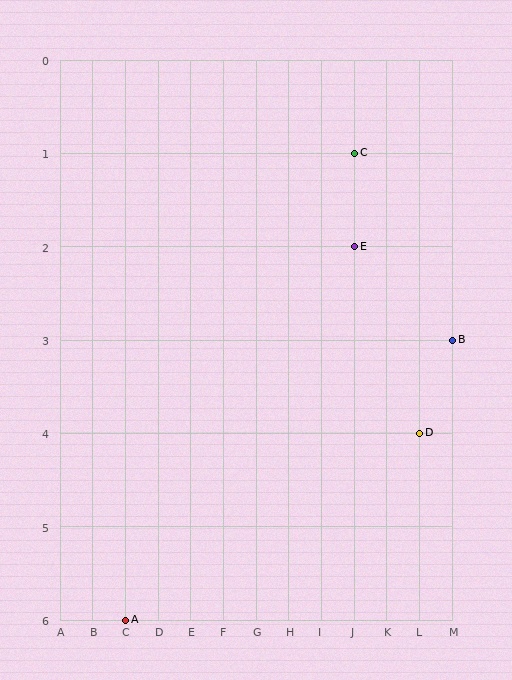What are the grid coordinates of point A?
Point A is at grid coordinates (C, 6).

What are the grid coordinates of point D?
Point D is at grid coordinates (L, 4).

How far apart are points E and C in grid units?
Points E and C are 1 row apart.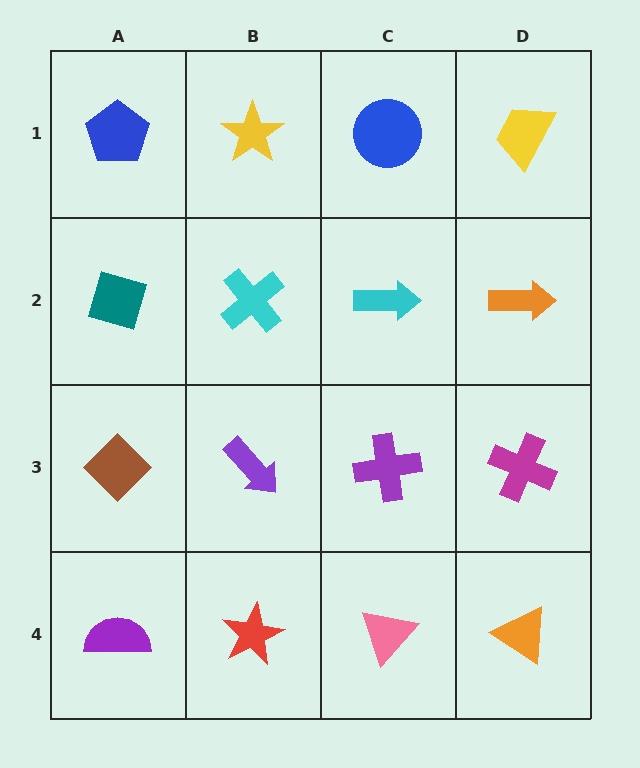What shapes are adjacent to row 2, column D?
A yellow trapezoid (row 1, column D), a magenta cross (row 3, column D), a cyan arrow (row 2, column C).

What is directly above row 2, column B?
A yellow star.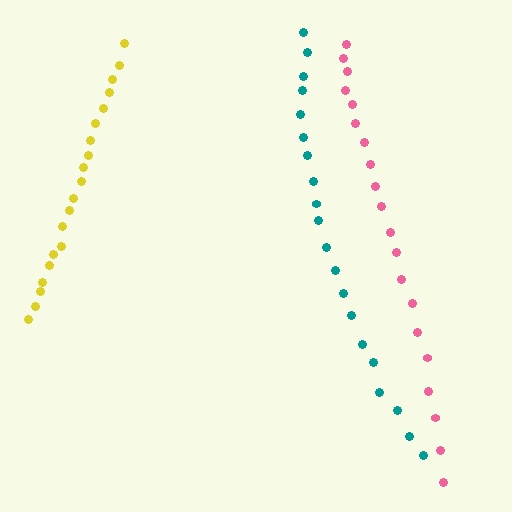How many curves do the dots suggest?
There are 3 distinct paths.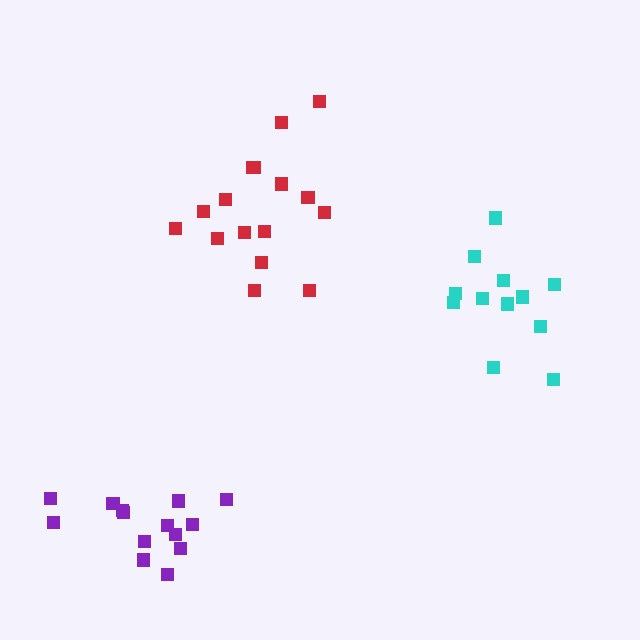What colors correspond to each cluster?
The clusters are colored: red, purple, cyan.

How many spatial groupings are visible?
There are 3 spatial groupings.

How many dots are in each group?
Group 1: 16 dots, Group 2: 14 dots, Group 3: 12 dots (42 total).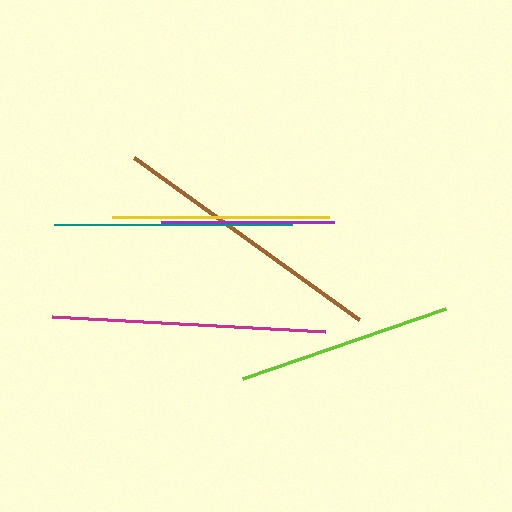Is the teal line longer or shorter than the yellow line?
The teal line is longer than the yellow line.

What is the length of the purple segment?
The purple segment is approximately 174 pixels long.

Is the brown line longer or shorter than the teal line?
The brown line is longer than the teal line.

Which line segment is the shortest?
The purple line is the shortest at approximately 174 pixels.